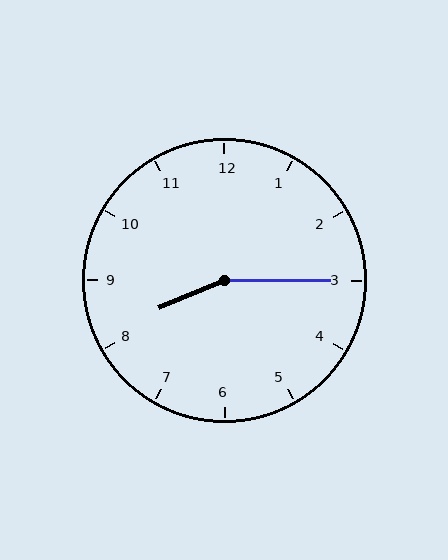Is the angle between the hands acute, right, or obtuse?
It is obtuse.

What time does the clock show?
8:15.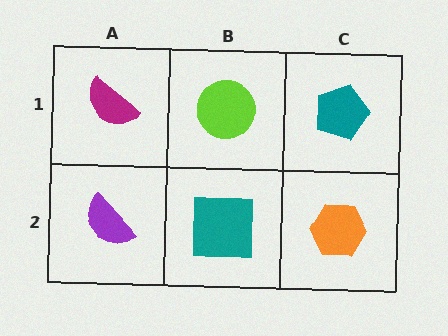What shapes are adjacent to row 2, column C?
A teal pentagon (row 1, column C), a teal square (row 2, column B).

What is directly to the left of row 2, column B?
A purple semicircle.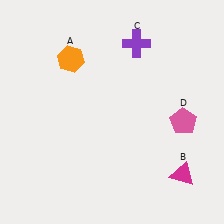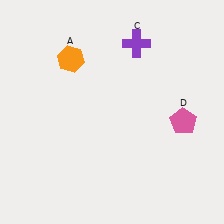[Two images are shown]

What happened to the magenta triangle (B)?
The magenta triangle (B) was removed in Image 2. It was in the bottom-right area of Image 1.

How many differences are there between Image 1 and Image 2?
There is 1 difference between the two images.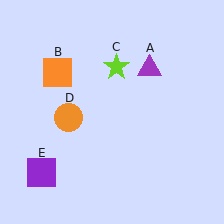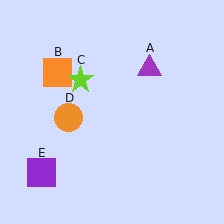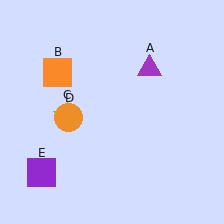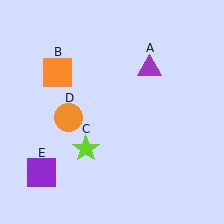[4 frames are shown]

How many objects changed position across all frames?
1 object changed position: lime star (object C).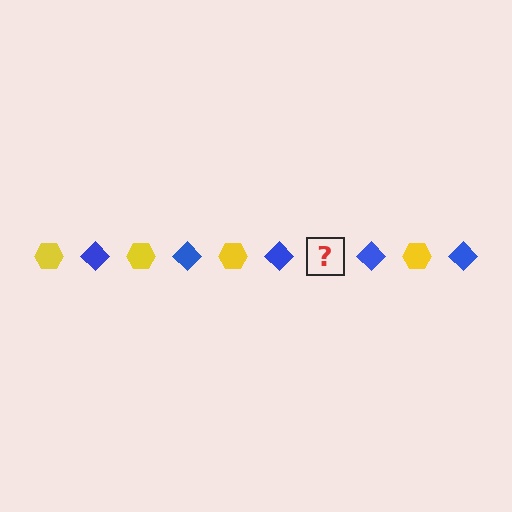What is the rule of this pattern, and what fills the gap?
The rule is that the pattern alternates between yellow hexagon and blue diamond. The gap should be filled with a yellow hexagon.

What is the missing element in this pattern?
The missing element is a yellow hexagon.